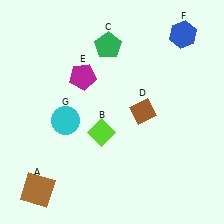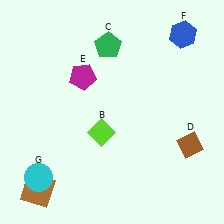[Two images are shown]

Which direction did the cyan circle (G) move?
The cyan circle (G) moved down.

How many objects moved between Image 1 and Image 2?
2 objects moved between the two images.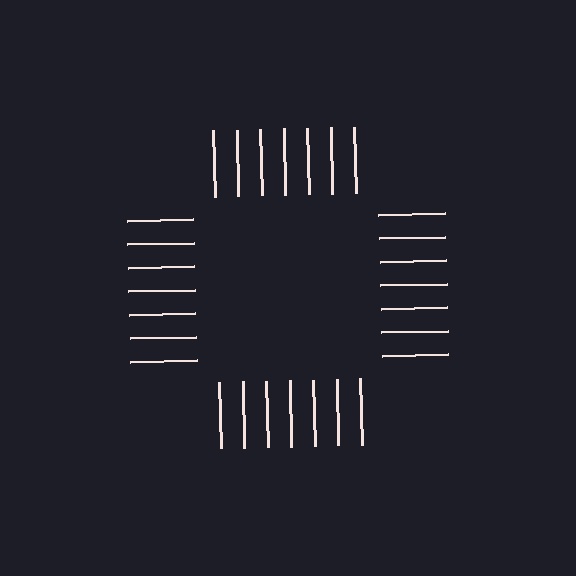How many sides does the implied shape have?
4 sides — the line-ends trace a square.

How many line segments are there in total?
28 — 7 along each of the 4 edges.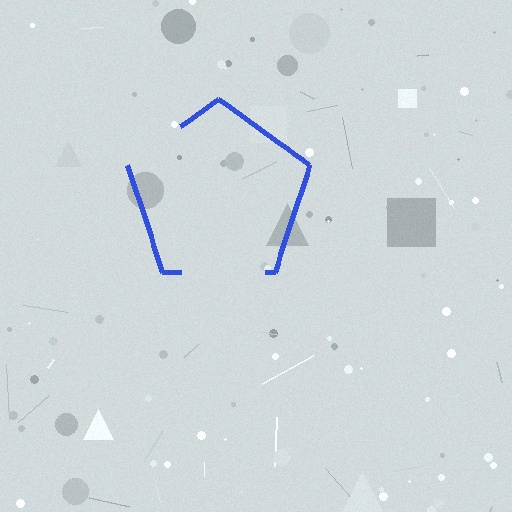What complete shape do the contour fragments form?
The contour fragments form a pentagon.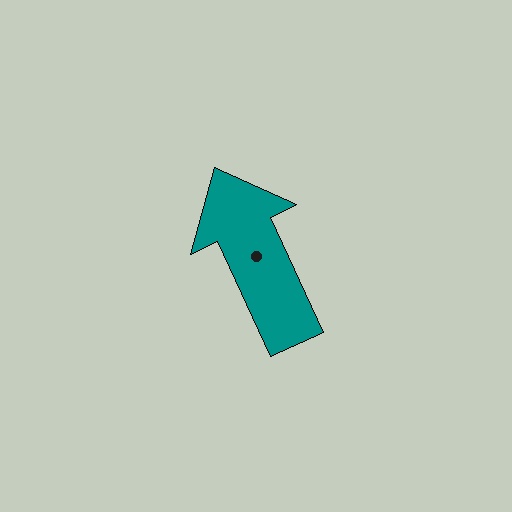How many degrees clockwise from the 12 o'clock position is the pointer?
Approximately 335 degrees.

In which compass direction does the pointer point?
Northwest.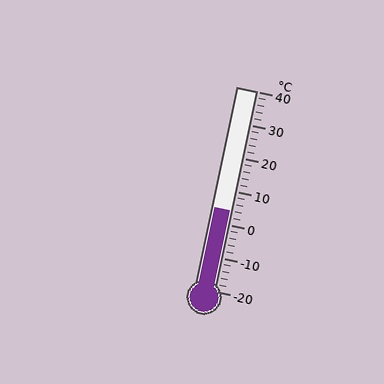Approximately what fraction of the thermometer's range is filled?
The thermometer is filled to approximately 40% of its range.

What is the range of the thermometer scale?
The thermometer scale ranges from -20°C to 40°C.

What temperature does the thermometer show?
The thermometer shows approximately 4°C.